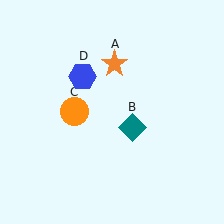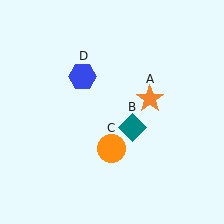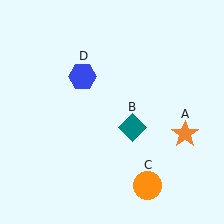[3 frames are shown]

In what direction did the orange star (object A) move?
The orange star (object A) moved down and to the right.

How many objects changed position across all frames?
2 objects changed position: orange star (object A), orange circle (object C).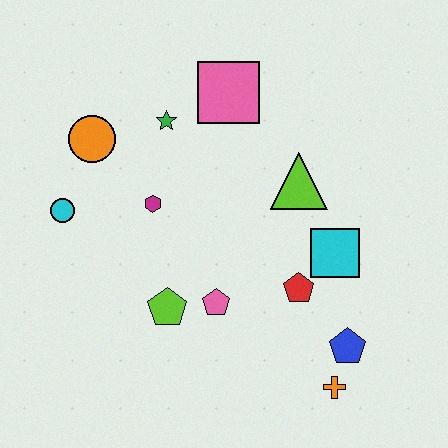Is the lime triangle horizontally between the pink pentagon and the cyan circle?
No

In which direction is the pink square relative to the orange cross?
The pink square is above the orange cross.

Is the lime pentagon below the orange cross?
No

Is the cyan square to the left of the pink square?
No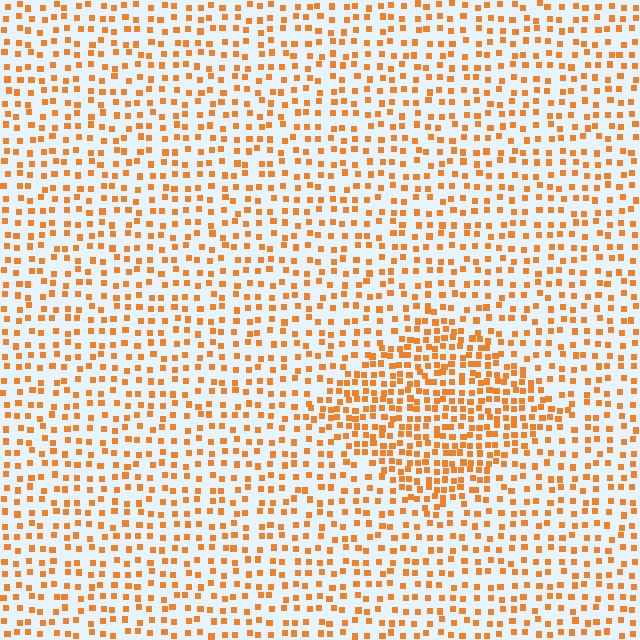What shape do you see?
I see a diamond.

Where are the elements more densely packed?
The elements are more densely packed inside the diamond boundary.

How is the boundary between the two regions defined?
The boundary is defined by a change in element density (approximately 1.9x ratio). All elements are the same color, size, and shape.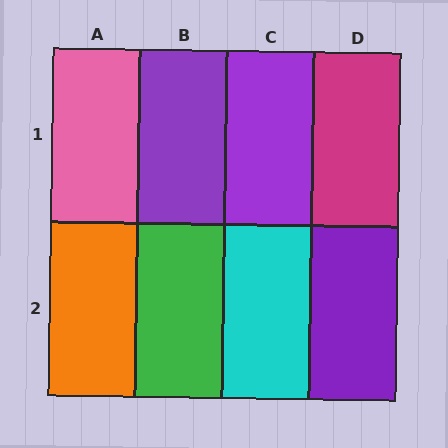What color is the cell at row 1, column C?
Purple.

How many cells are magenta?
1 cell is magenta.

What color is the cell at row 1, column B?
Purple.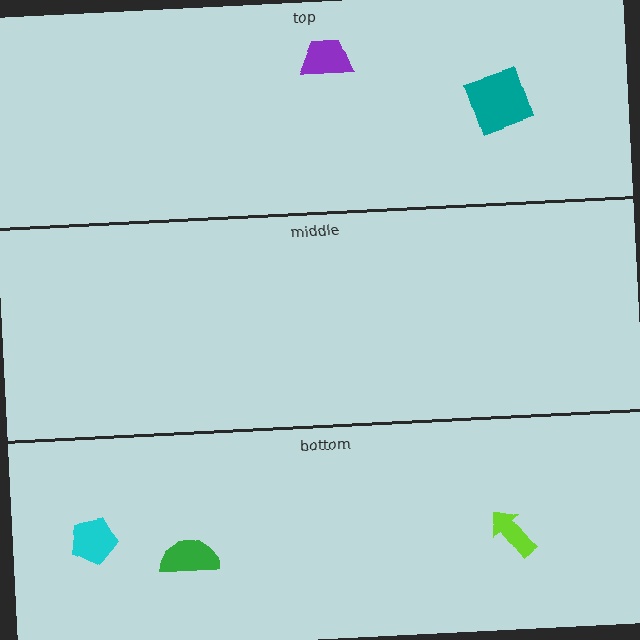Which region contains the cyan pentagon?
The bottom region.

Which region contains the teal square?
The top region.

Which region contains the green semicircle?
The bottom region.